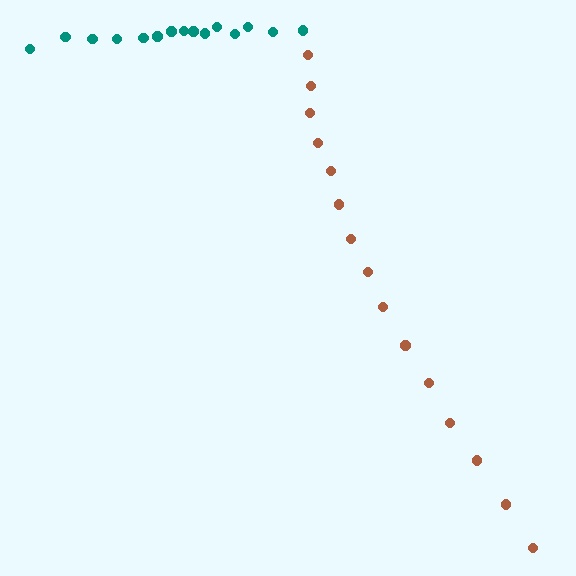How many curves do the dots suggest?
There are 2 distinct paths.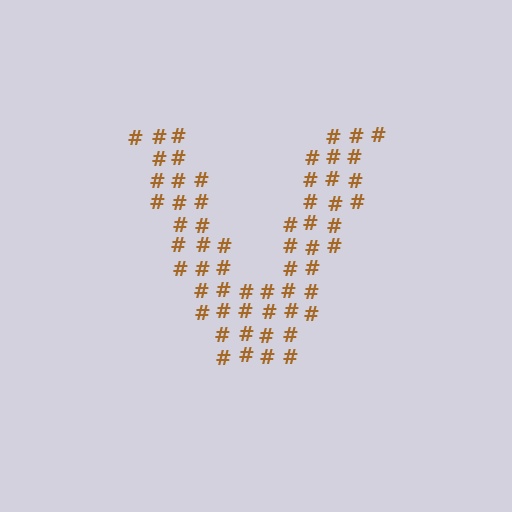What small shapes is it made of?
It is made of small hash symbols.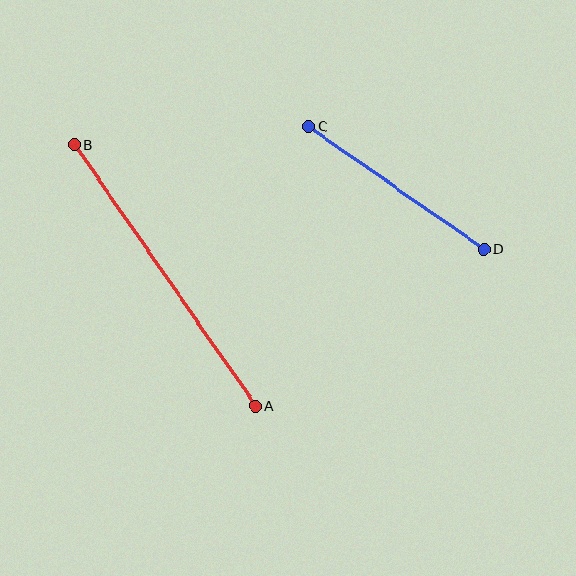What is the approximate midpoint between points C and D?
The midpoint is at approximately (396, 188) pixels.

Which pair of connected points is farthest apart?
Points A and B are farthest apart.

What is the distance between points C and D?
The distance is approximately 213 pixels.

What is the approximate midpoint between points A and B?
The midpoint is at approximately (165, 275) pixels.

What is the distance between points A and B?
The distance is approximately 318 pixels.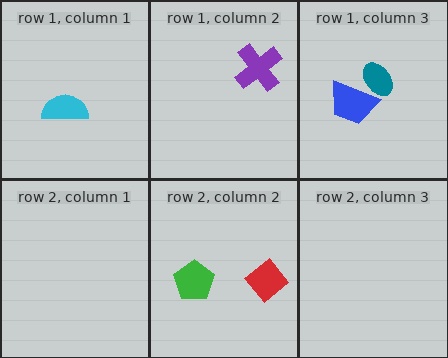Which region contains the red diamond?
The row 2, column 2 region.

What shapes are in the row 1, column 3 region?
The teal ellipse, the blue trapezoid.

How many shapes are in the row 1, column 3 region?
2.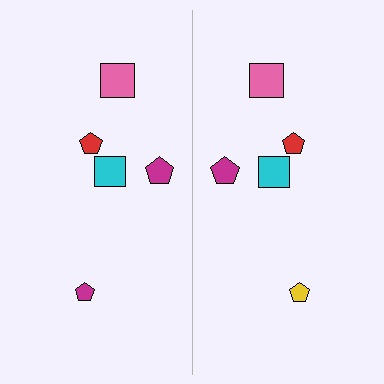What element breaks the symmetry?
The yellow pentagon on the right side breaks the symmetry — its mirror counterpart is magenta.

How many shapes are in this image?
There are 10 shapes in this image.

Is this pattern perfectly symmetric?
No, the pattern is not perfectly symmetric. The yellow pentagon on the right side breaks the symmetry — its mirror counterpart is magenta.